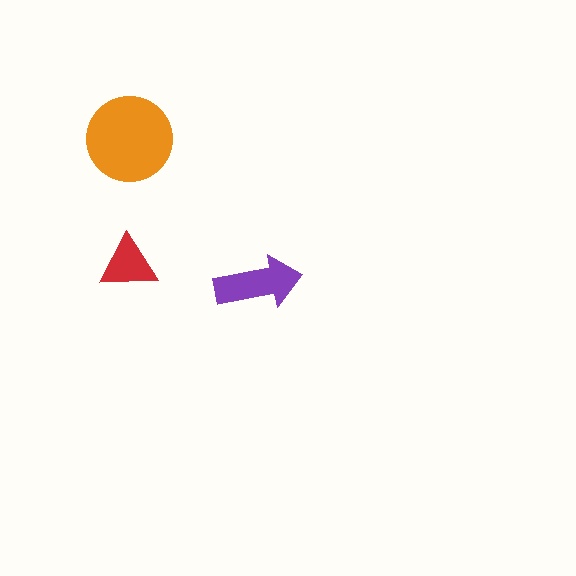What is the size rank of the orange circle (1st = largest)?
1st.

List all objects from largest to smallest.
The orange circle, the purple arrow, the red triangle.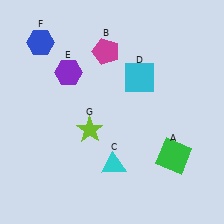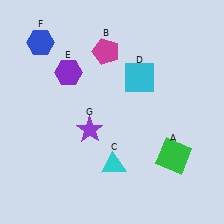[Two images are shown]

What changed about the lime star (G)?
In Image 1, G is lime. In Image 2, it changed to purple.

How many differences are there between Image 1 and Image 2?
There is 1 difference between the two images.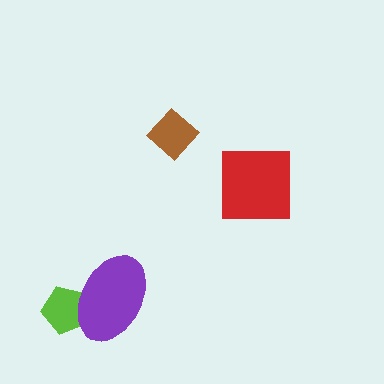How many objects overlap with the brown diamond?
0 objects overlap with the brown diamond.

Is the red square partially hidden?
No, no other shape covers it.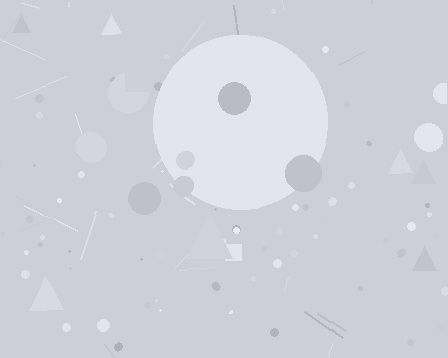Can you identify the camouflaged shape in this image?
The camouflaged shape is a circle.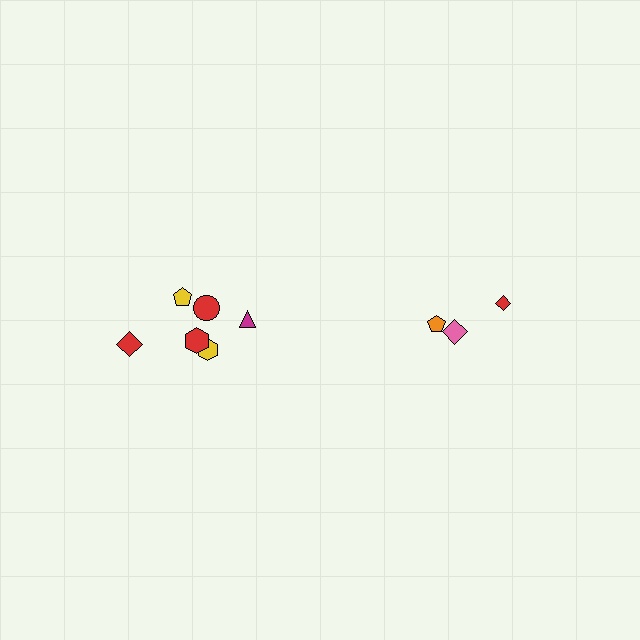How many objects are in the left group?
There are 6 objects.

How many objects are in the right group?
There are 3 objects.